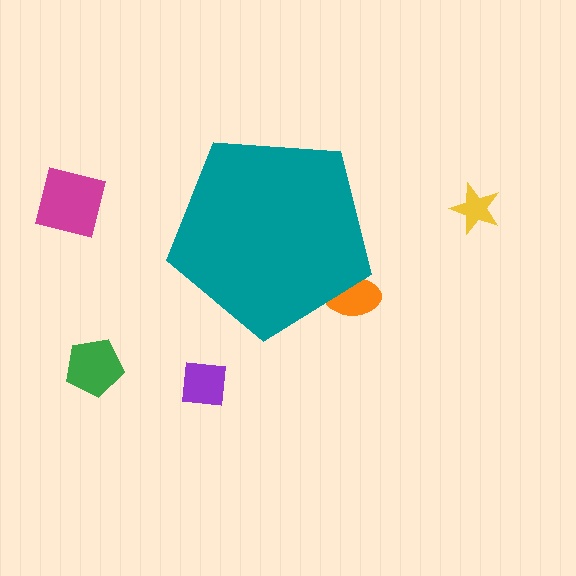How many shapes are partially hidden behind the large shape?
1 shape is partially hidden.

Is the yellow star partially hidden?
No, the yellow star is fully visible.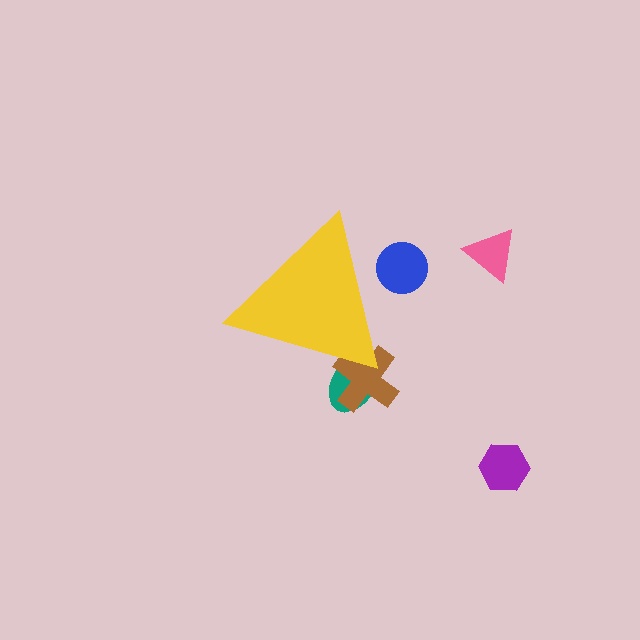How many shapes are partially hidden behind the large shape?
3 shapes are partially hidden.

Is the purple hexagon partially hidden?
No, the purple hexagon is fully visible.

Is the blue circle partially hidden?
Yes, the blue circle is partially hidden behind the yellow triangle.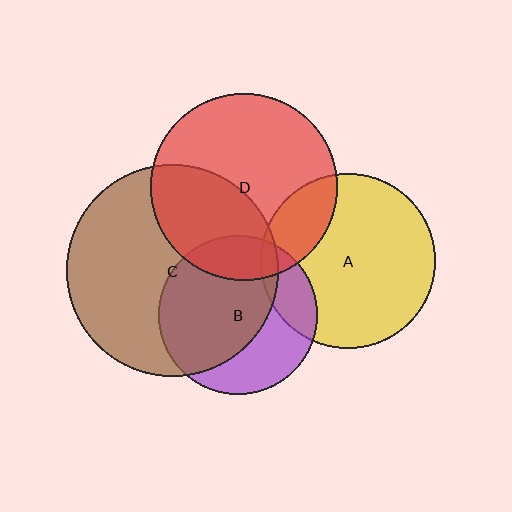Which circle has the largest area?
Circle C (brown).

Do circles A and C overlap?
Yes.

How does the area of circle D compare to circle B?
Approximately 1.4 times.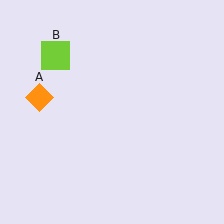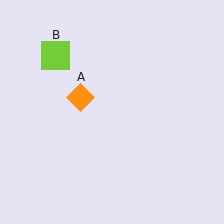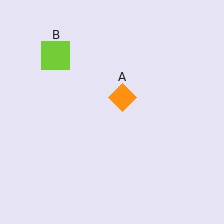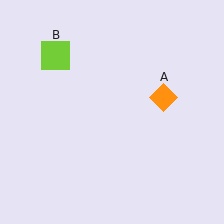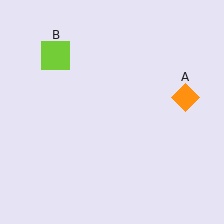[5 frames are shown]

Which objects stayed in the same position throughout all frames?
Lime square (object B) remained stationary.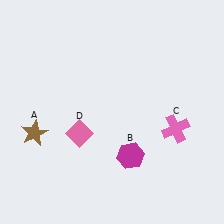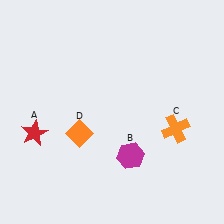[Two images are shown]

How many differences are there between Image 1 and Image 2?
There are 3 differences between the two images.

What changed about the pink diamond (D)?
In Image 1, D is pink. In Image 2, it changed to orange.